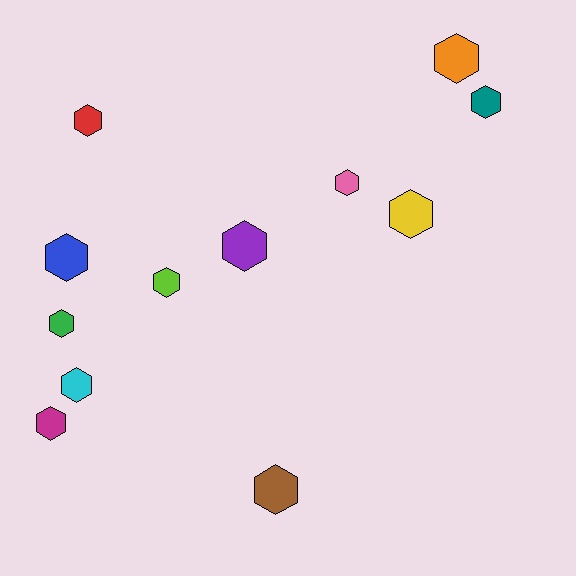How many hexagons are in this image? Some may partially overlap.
There are 12 hexagons.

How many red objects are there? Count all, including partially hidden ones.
There is 1 red object.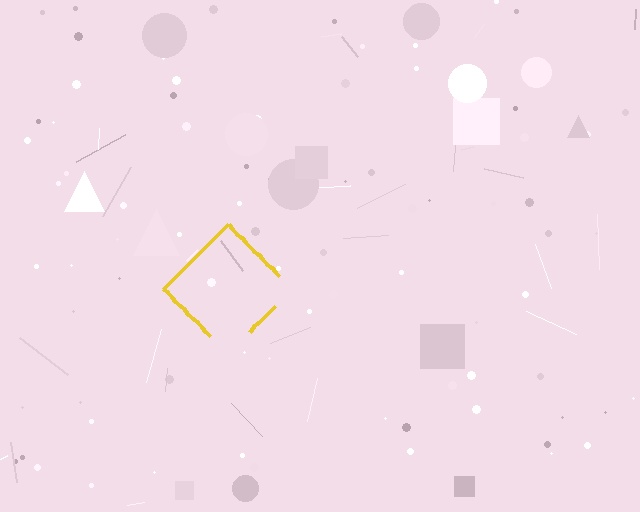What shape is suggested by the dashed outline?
The dashed outline suggests a diamond.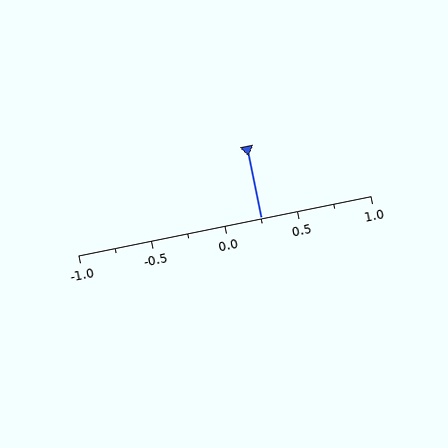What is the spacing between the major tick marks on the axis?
The major ticks are spaced 0.5 apart.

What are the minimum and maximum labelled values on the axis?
The axis runs from -1.0 to 1.0.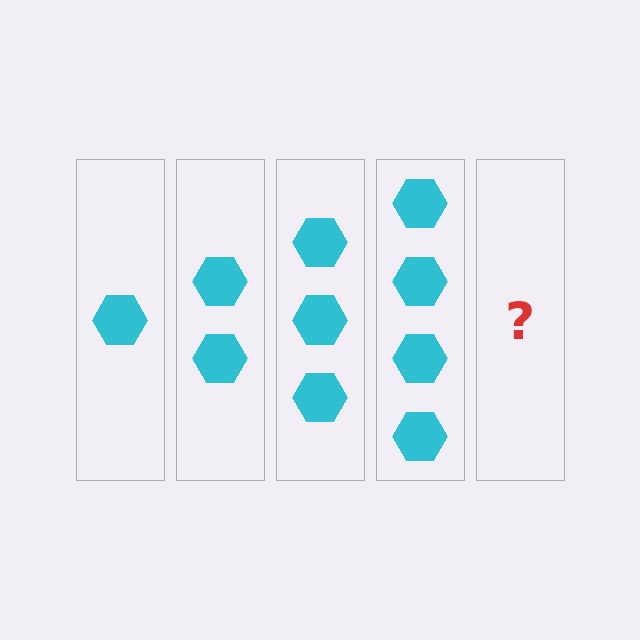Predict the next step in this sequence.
The next step is 5 hexagons.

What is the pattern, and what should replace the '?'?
The pattern is that each step adds one more hexagon. The '?' should be 5 hexagons.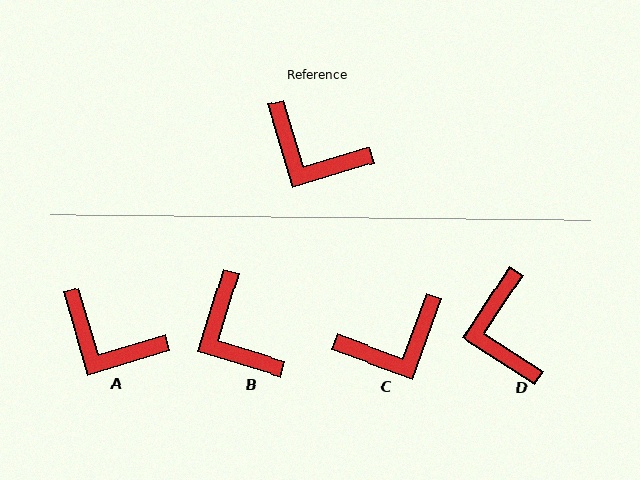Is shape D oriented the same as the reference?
No, it is off by about 49 degrees.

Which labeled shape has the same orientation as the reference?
A.